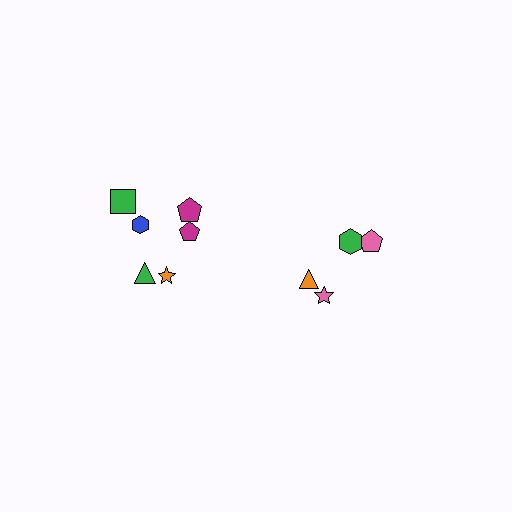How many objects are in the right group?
There are 4 objects.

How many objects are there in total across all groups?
There are 10 objects.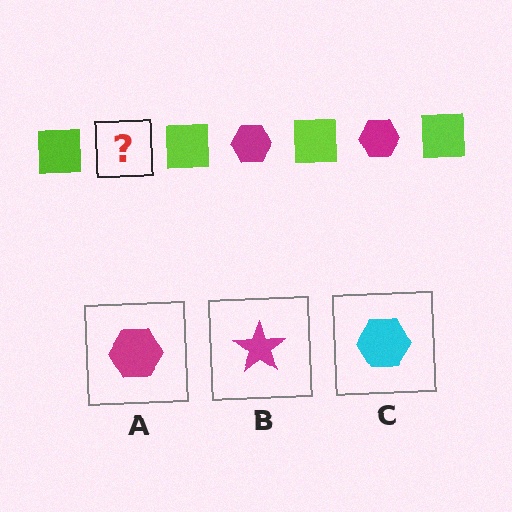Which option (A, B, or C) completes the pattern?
A.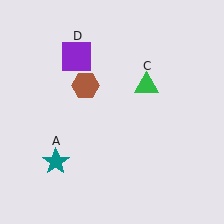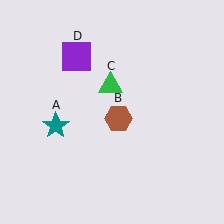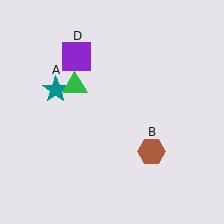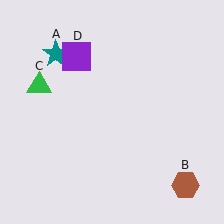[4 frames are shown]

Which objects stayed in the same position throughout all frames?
Purple square (object D) remained stationary.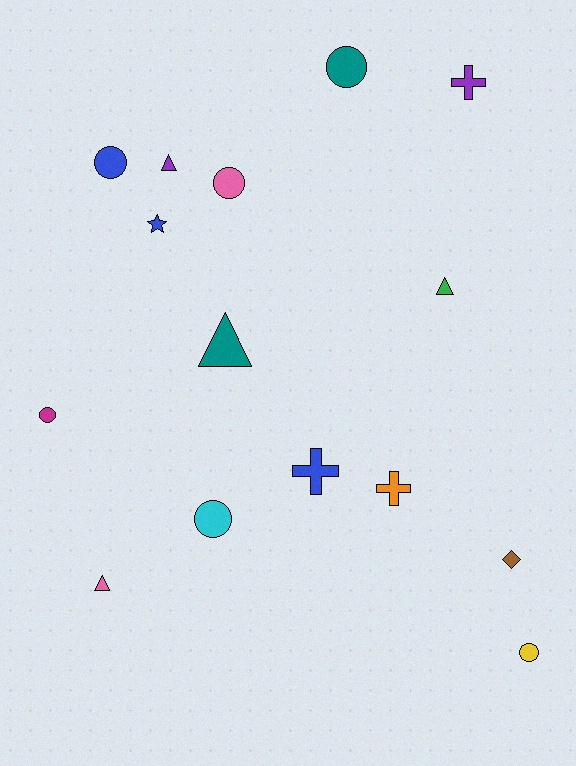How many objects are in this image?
There are 15 objects.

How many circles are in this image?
There are 6 circles.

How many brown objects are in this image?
There is 1 brown object.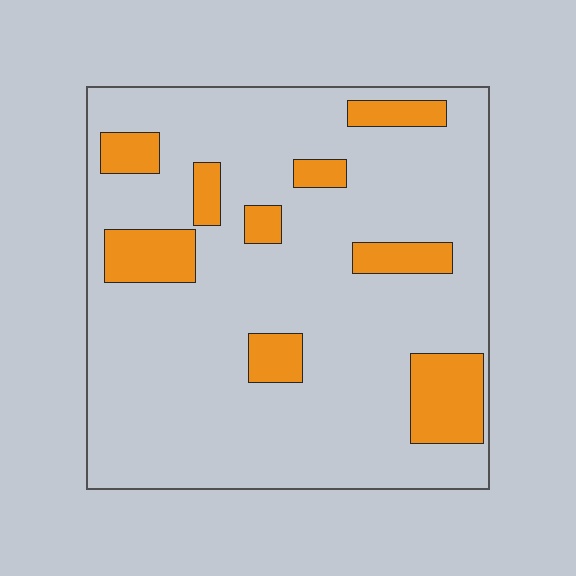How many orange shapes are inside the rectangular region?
9.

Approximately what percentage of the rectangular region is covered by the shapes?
Approximately 15%.